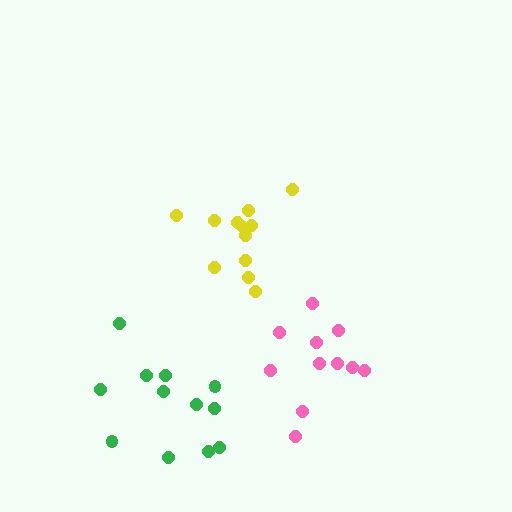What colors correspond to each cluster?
The clusters are colored: yellow, pink, green.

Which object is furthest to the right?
The pink cluster is rightmost.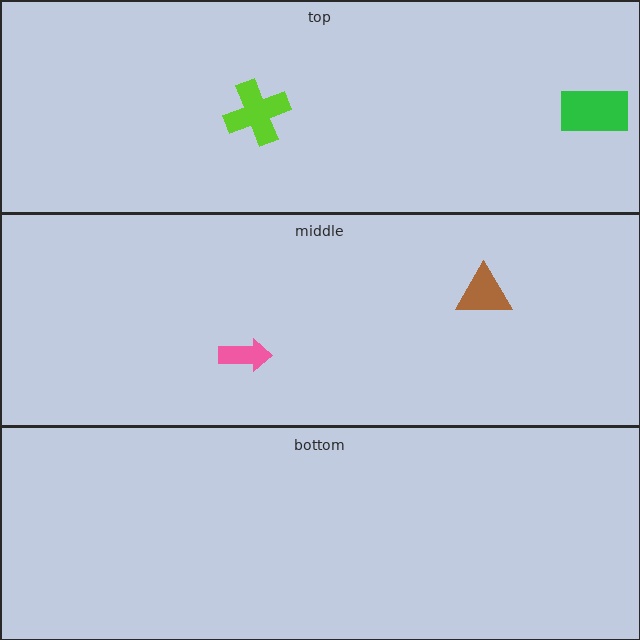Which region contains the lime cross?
The top region.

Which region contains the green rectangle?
The top region.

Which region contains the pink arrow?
The middle region.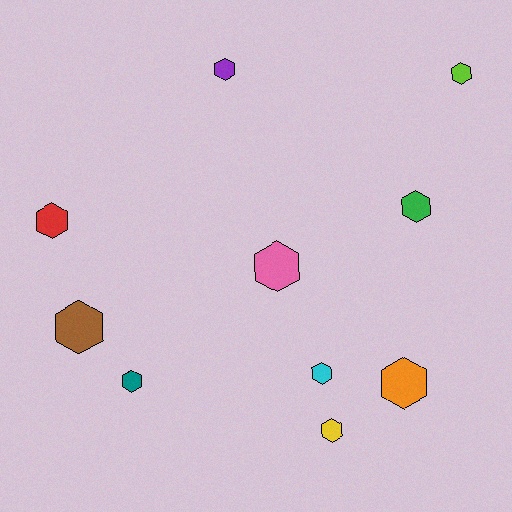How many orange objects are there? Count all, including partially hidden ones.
There is 1 orange object.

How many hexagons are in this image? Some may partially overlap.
There are 10 hexagons.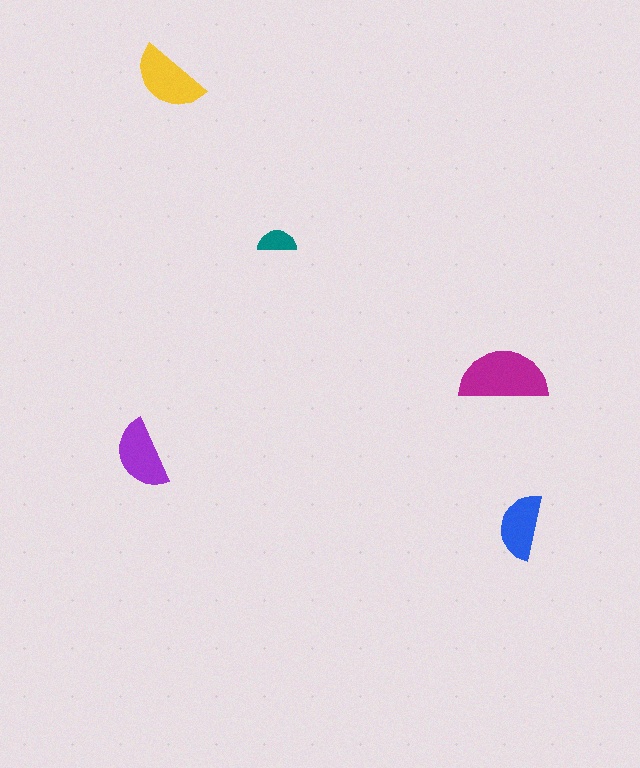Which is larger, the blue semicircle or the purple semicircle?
The purple one.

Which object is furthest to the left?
The purple semicircle is leftmost.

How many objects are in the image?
There are 5 objects in the image.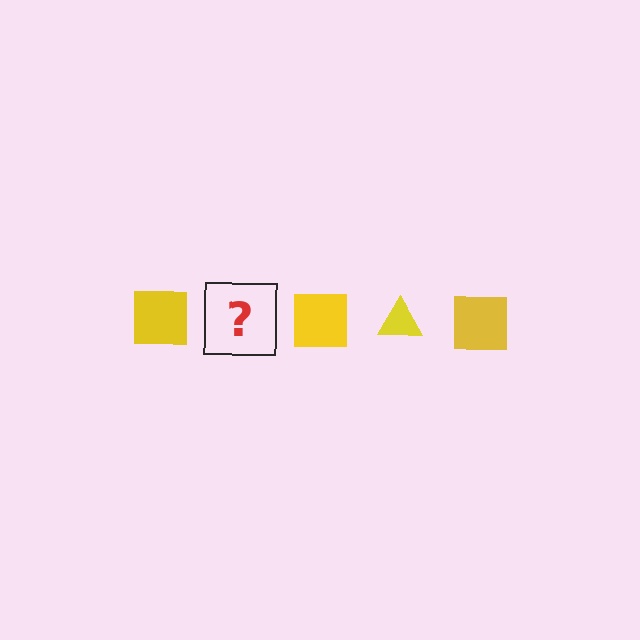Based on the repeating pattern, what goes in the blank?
The blank should be a yellow triangle.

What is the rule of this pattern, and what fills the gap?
The rule is that the pattern cycles through square, triangle shapes in yellow. The gap should be filled with a yellow triangle.